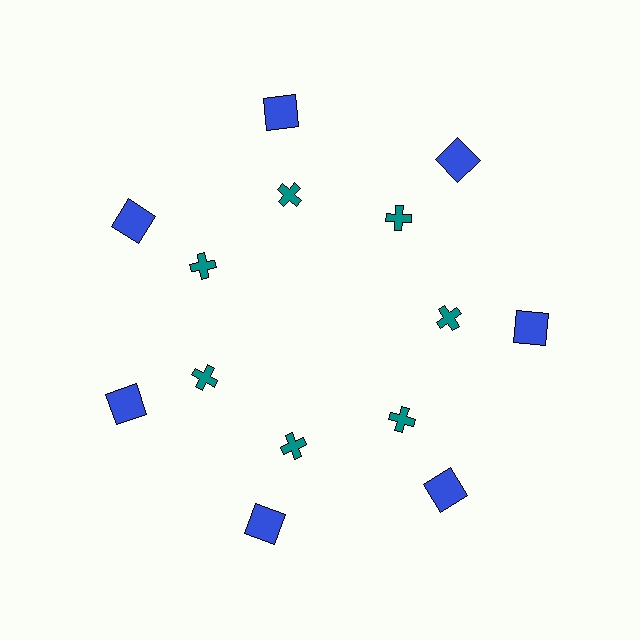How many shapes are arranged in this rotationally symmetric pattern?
There are 14 shapes, arranged in 7 groups of 2.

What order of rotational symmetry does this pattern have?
This pattern has 7-fold rotational symmetry.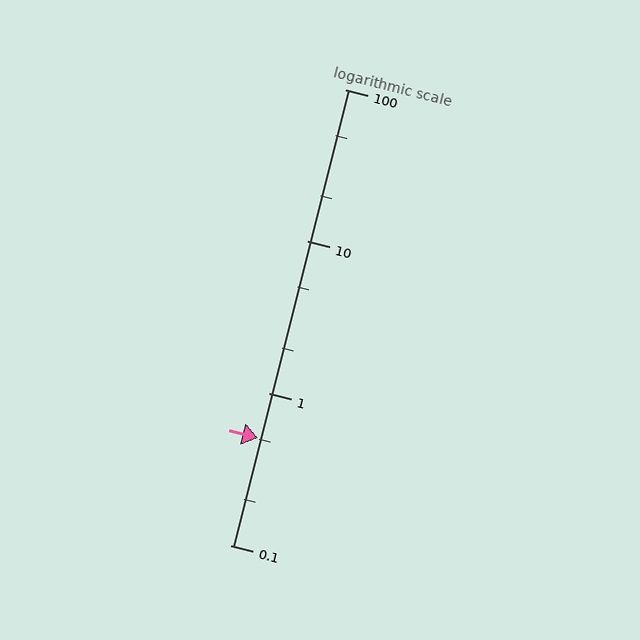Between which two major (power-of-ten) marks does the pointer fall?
The pointer is between 0.1 and 1.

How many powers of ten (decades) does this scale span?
The scale spans 3 decades, from 0.1 to 100.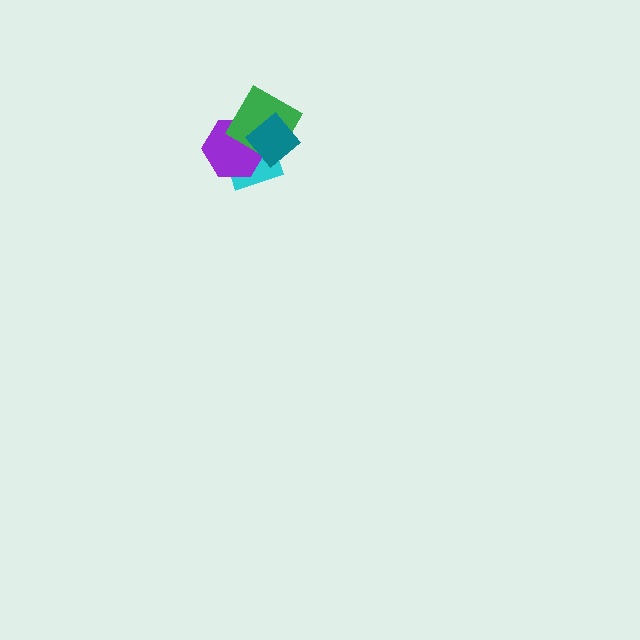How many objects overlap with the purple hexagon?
3 objects overlap with the purple hexagon.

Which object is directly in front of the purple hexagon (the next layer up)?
The green diamond is directly in front of the purple hexagon.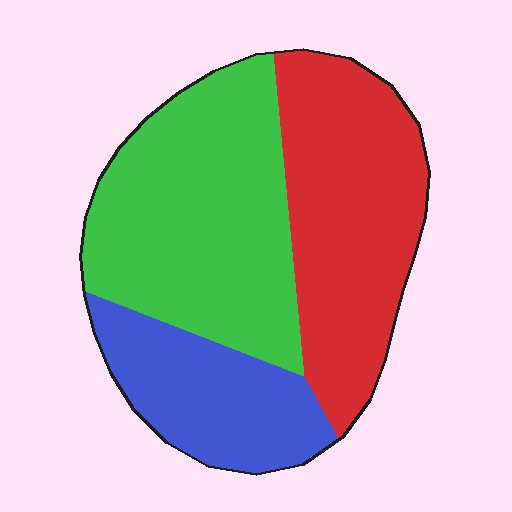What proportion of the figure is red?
Red takes up between a quarter and a half of the figure.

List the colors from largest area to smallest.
From largest to smallest: green, red, blue.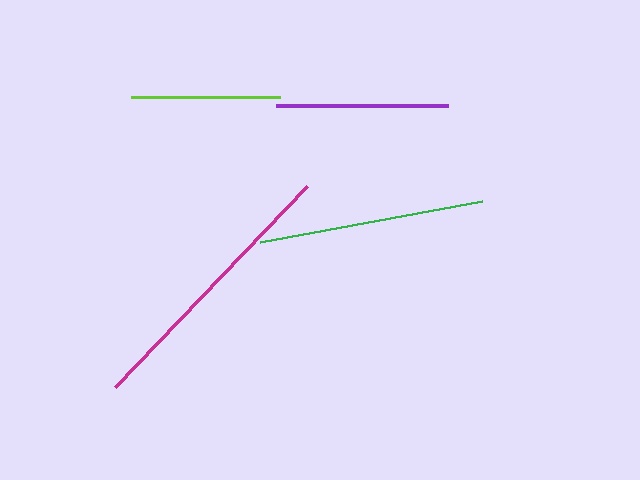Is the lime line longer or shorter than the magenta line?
The magenta line is longer than the lime line.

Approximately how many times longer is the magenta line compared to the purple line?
The magenta line is approximately 1.6 times the length of the purple line.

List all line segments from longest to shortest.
From longest to shortest: magenta, green, purple, lime.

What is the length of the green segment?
The green segment is approximately 226 pixels long.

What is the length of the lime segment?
The lime segment is approximately 149 pixels long.